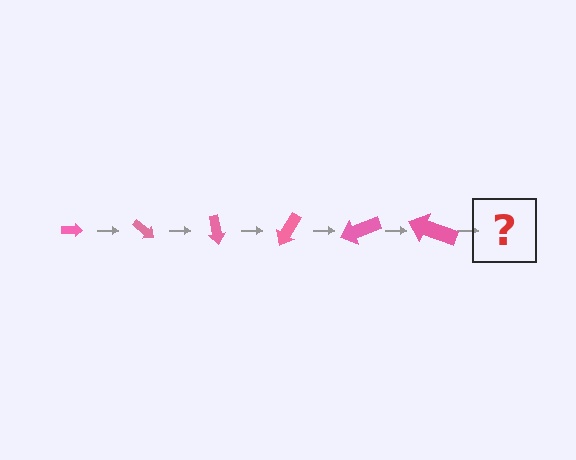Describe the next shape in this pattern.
It should be an arrow, larger than the previous one and rotated 240 degrees from the start.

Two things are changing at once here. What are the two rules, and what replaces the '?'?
The two rules are that the arrow grows larger each step and it rotates 40 degrees each step. The '?' should be an arrow, larger than the previous one and rotated 240 degrees from the start.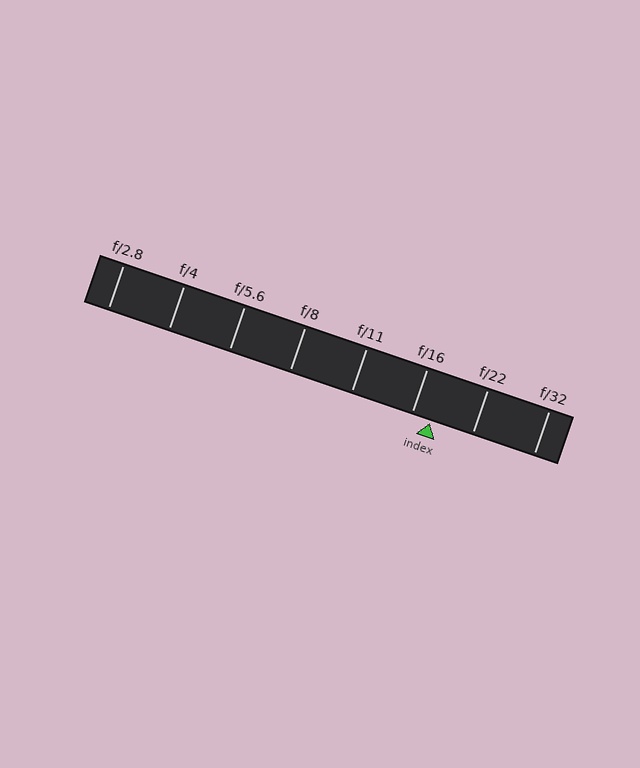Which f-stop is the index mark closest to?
The index mark is closest to f/16.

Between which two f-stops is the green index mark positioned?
The index mark is between f/16 and f/22.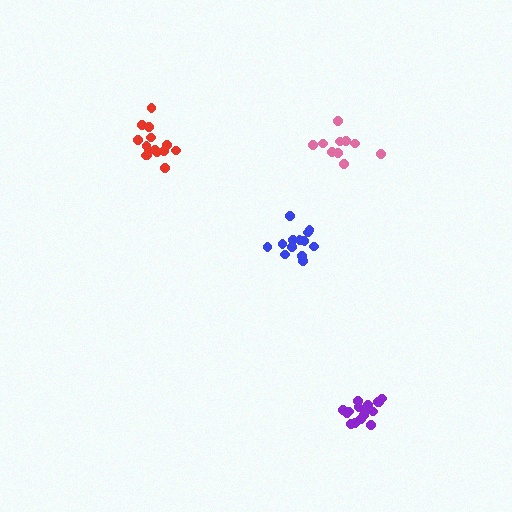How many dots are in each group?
Group 1: 15 dots, Group 2: 17 dots, Group 3: 12 dots, Group 4: 14 dots (58 total).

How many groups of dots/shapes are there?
There are 4 groups.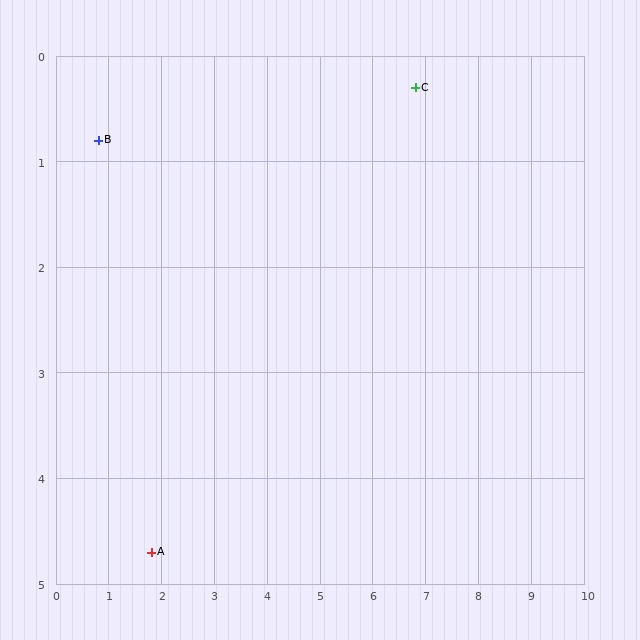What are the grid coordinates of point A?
Point A is at approximately (1.8, 4.7).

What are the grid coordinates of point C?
Point C is at approximately (6.8, 0.3).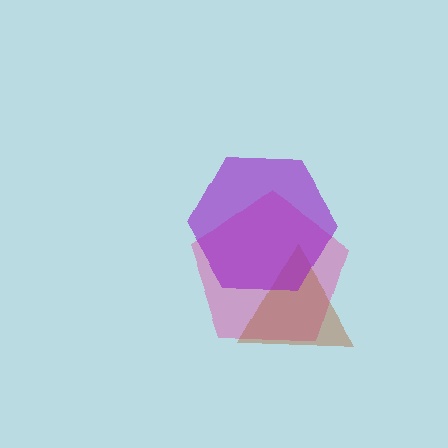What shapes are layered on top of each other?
The layered shapes are: a pink pentagon, a brown triangle, a purple hexagon.